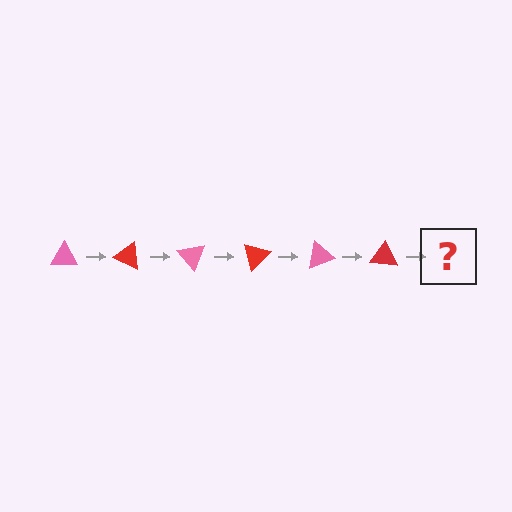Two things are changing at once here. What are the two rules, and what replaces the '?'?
The two rules are that it rotates 25 degrees each step and the color cycles through pink and red. The '?' should be a pink triangle, rotated 150 degrees from the start.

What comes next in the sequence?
The next element should be a pink triangle, rotated 150 degrees from the start.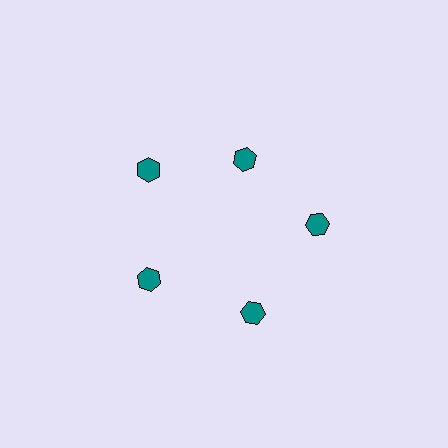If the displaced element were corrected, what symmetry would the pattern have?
It would have 5-fold rotational symmetry — the pattern would map onto itself every 72 degrees.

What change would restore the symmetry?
The symmetry would be restored by moving it outward, back onto the ring so that all 5 hexagons sit at equal angles and equal distance from the center.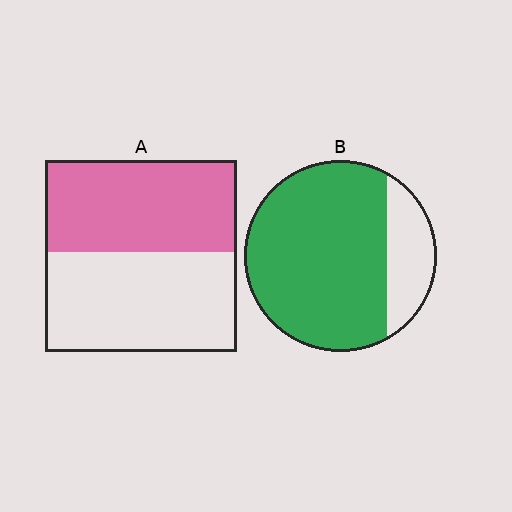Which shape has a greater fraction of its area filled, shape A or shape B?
Shape B.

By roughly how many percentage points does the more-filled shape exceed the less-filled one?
By roughly 30 percentage points (B over A).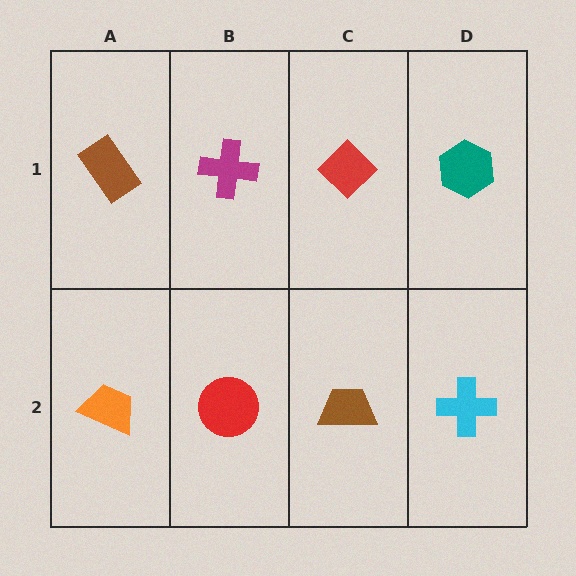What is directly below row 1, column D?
A cyan cross.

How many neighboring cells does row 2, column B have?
3.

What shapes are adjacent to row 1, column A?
An orange trapezoid (row 2, column A), a magenta cross (row 1, column B).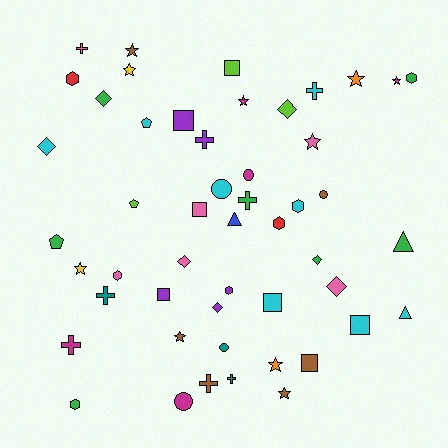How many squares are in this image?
There are 7 squares.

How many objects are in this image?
There are 50 objects.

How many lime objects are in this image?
There are 3 lime objects.